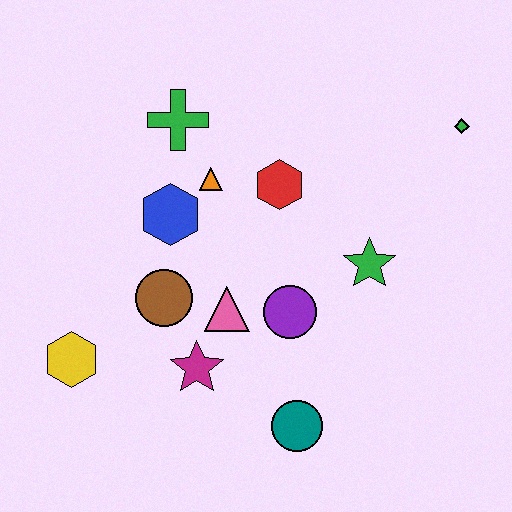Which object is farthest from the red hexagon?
The yellow hexagon is farthest from the red hexagon.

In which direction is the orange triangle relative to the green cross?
The orange triangle is below the green cross.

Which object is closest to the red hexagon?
The orange triangle is closest to the red hexagon.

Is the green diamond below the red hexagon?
No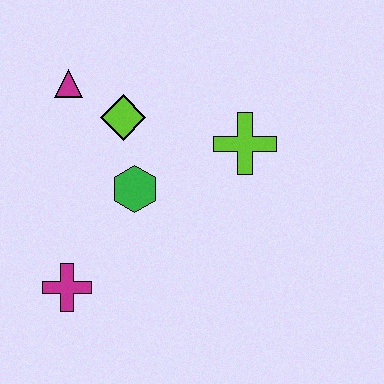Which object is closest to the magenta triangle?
The lime diamond is closest to the magenta triangle.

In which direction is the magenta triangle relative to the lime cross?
The magenta triangle is to the left of the lime cross.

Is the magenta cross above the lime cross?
No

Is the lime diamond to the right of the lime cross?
No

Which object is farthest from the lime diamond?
The magenta cross is farthest from the lime diamond.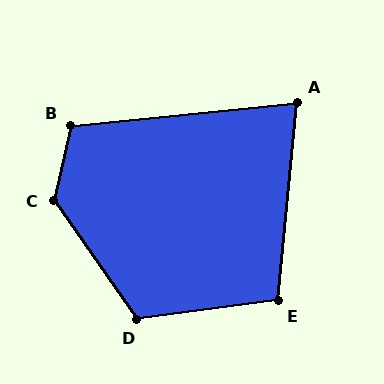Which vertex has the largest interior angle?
C, at approximately 132 degrees.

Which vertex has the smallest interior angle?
A, at approximately 79 degrees.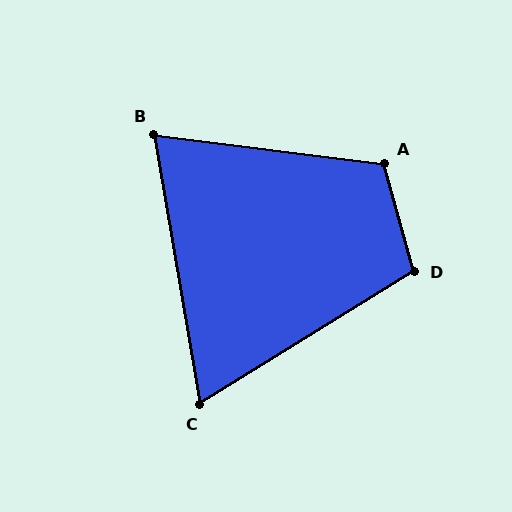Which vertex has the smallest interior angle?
C, at approximately 68 degrees.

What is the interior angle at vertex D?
Approximately 107 degrees (obtuse).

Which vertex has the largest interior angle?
A, at approximately 112 degrees.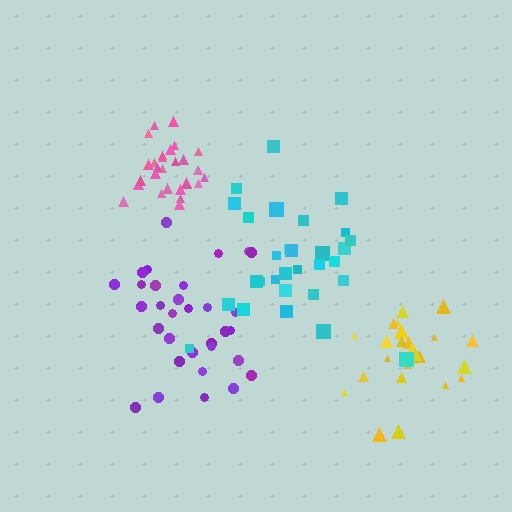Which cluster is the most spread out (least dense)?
Cyan.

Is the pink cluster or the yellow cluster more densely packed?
Pink.